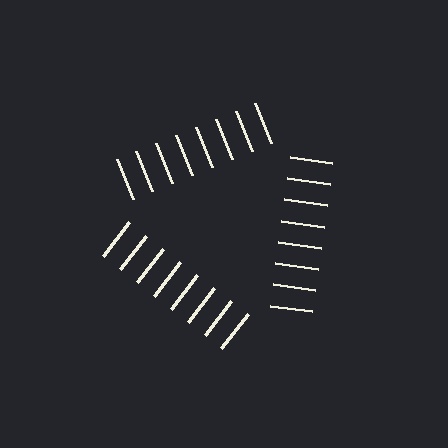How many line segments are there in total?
24 — 8 along each of the 3 edges.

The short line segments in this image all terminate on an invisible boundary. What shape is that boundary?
An illusory triangle — the line segments terminate on its edges but no continuous stroke is drawn.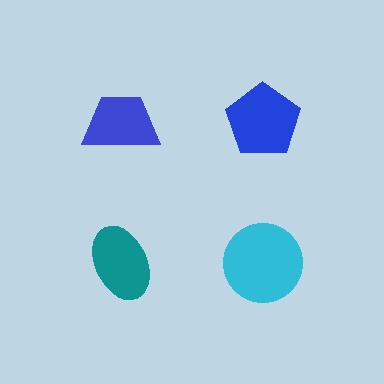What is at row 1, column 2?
A blue pentagon.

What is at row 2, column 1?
A teal ellipse.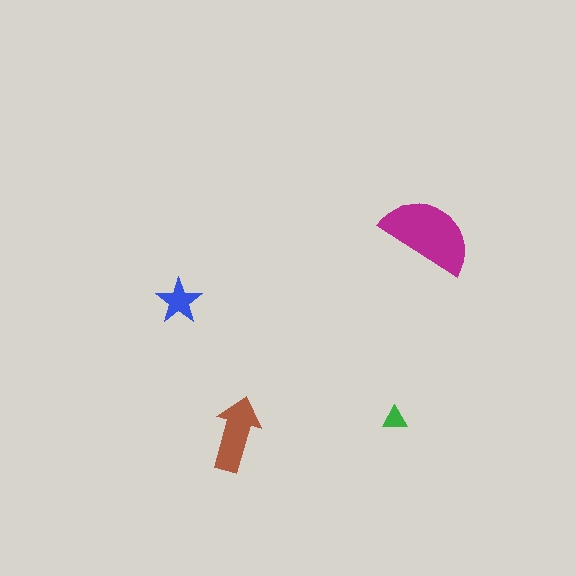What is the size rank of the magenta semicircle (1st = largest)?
1st.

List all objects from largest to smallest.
The magenta semicircle, the brown arrow, the blue star, the green triangle.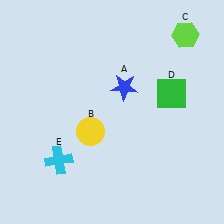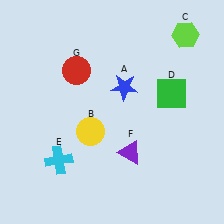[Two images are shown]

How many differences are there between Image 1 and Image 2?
There are 2 differences between the two images.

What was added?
A purple triangle (F), a red circle (G) were added in Image 2.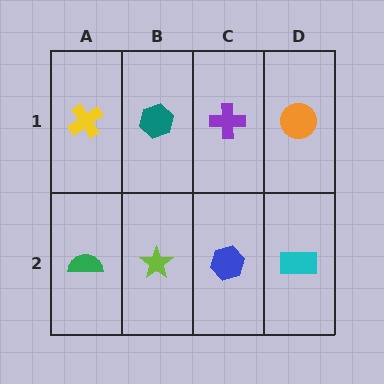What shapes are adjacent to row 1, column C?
A blue hexagon (row 2, column C), a teal hexagon (row 1, column B), an orange circle (row 1, column D).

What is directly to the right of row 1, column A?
A teal hexagon.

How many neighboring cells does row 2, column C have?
3.